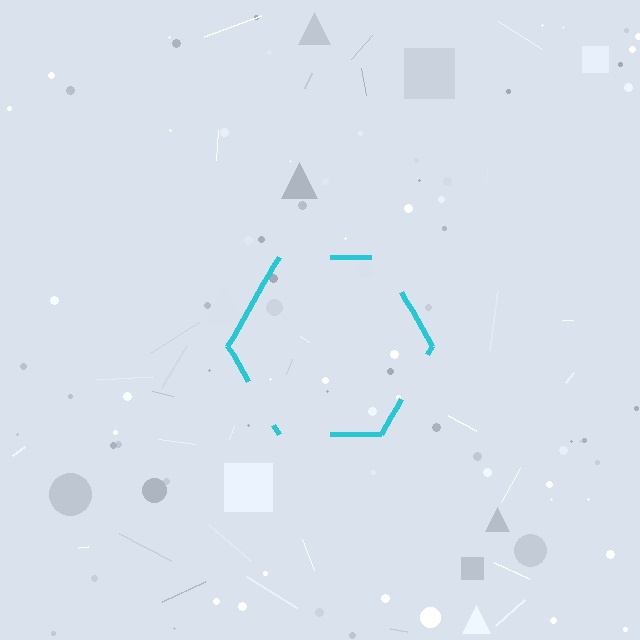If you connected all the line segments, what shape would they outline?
They would outline a hexagon.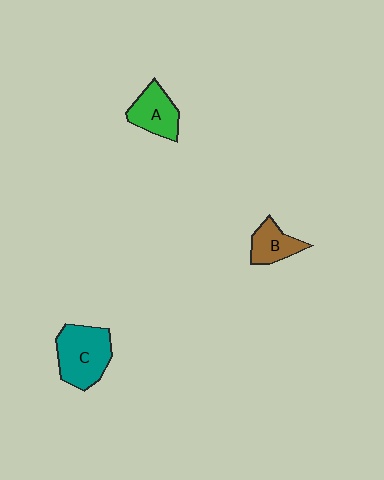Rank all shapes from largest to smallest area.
From largest to smallest: C (teal), A (green), B (brown).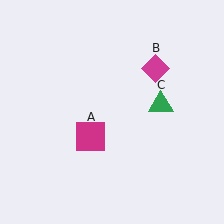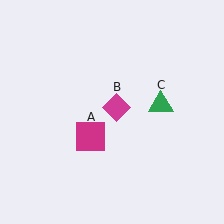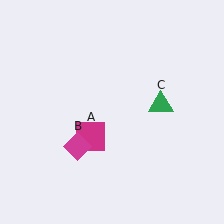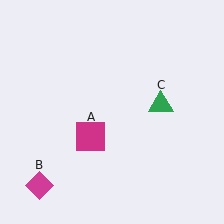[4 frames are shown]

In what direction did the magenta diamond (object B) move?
The magenta diamond (object B) moved down and to the left.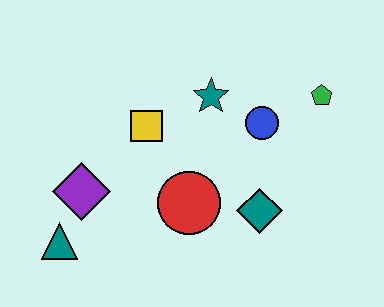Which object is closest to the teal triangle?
The purple diamond is closest to the teal triangle.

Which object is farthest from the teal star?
The teal triangle is farthest from the teal star.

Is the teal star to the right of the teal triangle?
Yes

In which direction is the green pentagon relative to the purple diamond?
The green pentagon is to the right of the purple diamond.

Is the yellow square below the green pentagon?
Yes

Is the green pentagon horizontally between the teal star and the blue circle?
No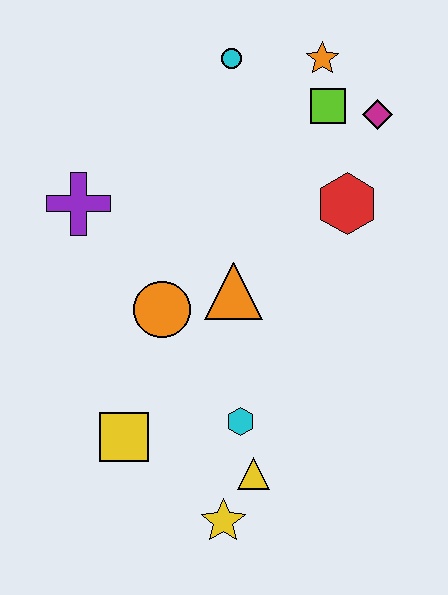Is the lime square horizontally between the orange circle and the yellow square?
No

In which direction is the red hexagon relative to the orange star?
The red hexagon is below the orange star.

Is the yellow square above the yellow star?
Yes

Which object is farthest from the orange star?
The yellow star is farthest from the orange star.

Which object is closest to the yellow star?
The yellow triangle is closest to the yellow star.